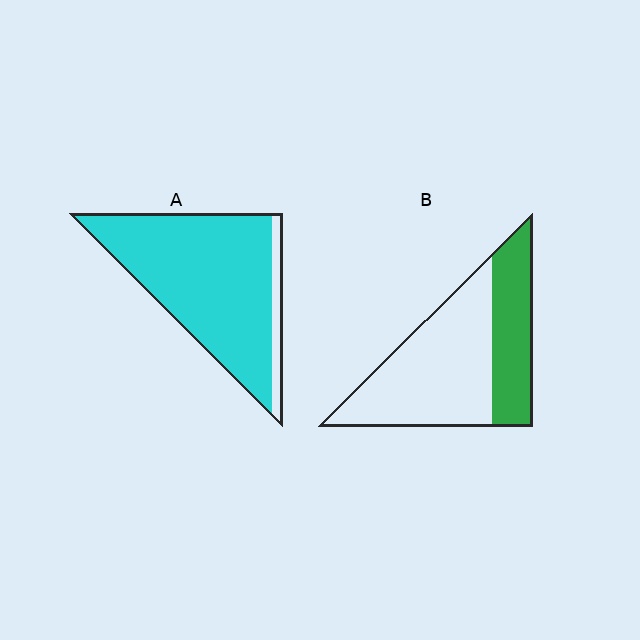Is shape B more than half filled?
No.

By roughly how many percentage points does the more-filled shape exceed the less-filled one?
By roughly 55 percentage points (A over B).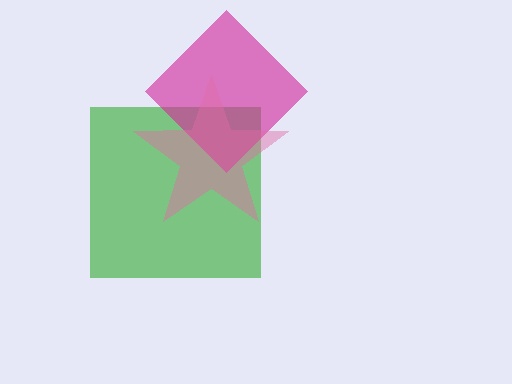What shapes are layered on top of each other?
The layered shapes are: a green square, a magenta diamond, a pink star.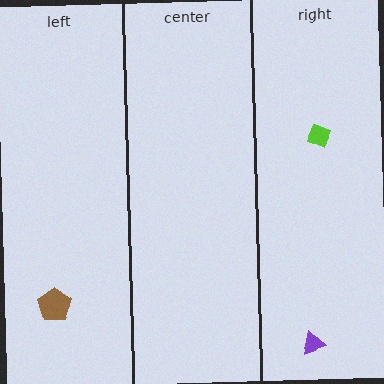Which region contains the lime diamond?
The right region.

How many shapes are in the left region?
1.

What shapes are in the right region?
The purple triangle, the lime diamond.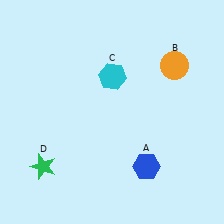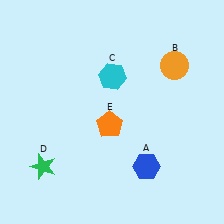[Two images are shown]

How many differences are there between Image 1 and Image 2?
There is 1 difference between the two images.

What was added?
An orange pentagon (E) was added in Image 2.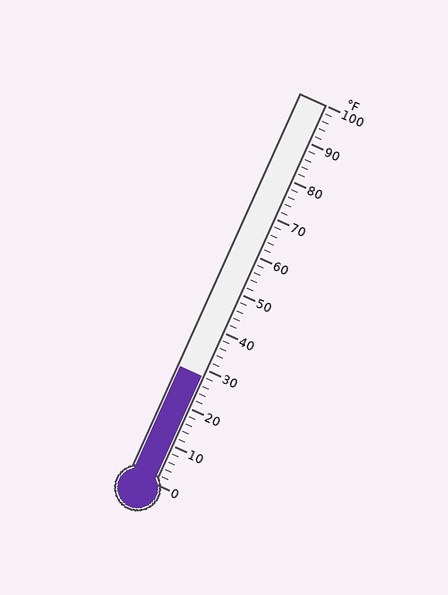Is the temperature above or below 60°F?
The temperature is below 60°F.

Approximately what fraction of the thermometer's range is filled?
The thermometer is filled to approximately 30% of its range.